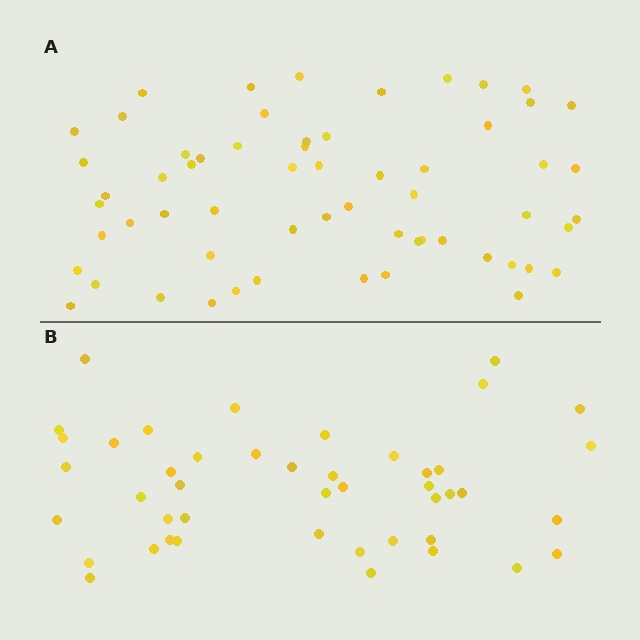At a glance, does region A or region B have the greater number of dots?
Region A (the top region) has more dots.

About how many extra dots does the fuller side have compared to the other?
Region A has approximately 15 more dots than region B.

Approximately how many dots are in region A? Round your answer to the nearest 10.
About 60 dots.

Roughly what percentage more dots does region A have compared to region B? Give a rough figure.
About 35% more.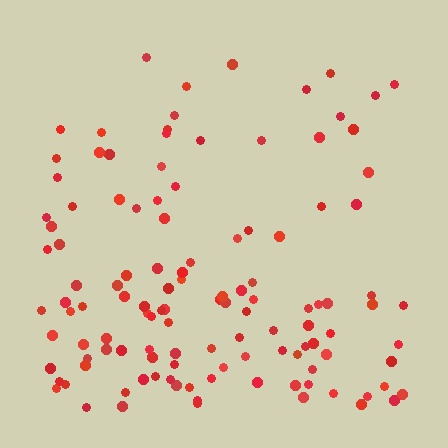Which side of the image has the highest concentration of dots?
The bottom.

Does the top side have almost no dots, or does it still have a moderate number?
Still a moderate number, just noticeably fewer than the bottom.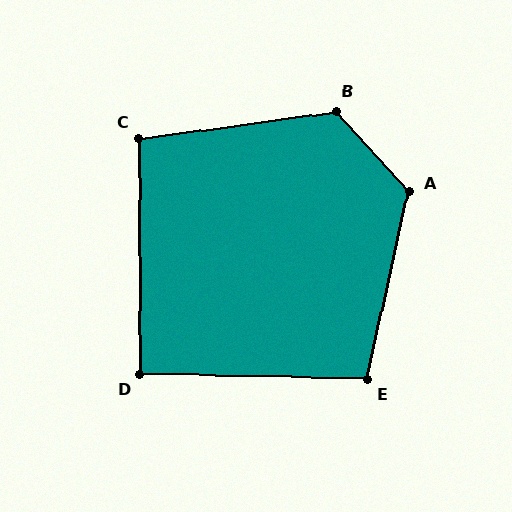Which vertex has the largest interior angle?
A, at approximately 126 degrees.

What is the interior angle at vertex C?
Approximately 98 degrees (obtuse).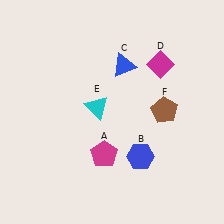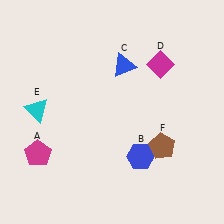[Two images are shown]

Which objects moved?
The objects that moved are: the magenta pentagon (A), the cyan triangle (E), the brown pentagon (F).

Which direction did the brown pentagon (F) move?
The brown pentagon (F) moved down.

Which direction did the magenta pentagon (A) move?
The magenta pentagon (A) moved left.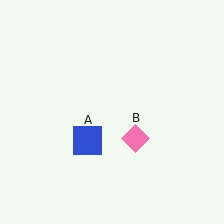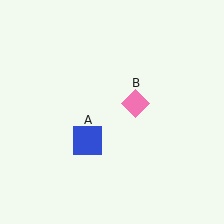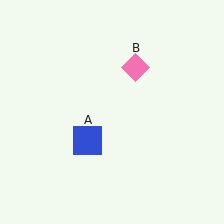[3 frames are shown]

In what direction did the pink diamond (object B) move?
The pink diamond (object B) moved up.